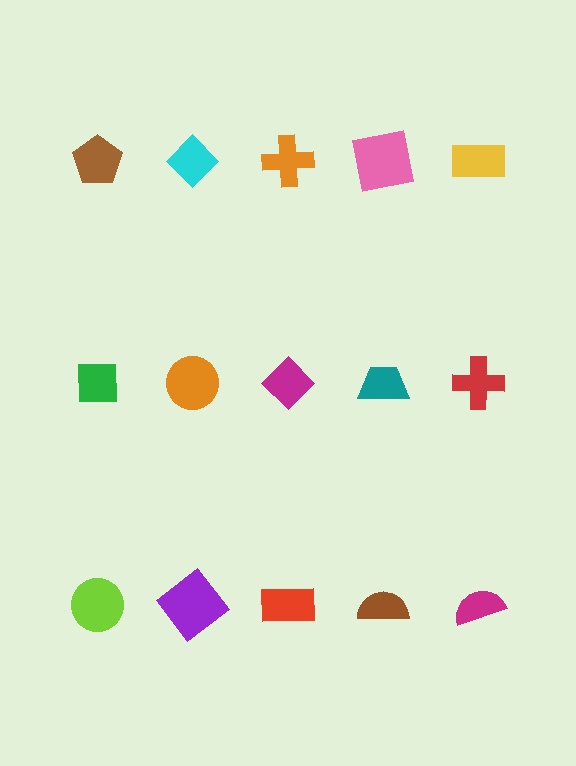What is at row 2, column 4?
A teal trapezoid.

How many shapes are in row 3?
5 shapes.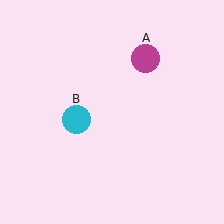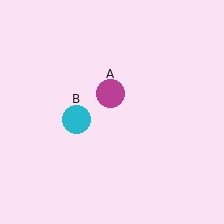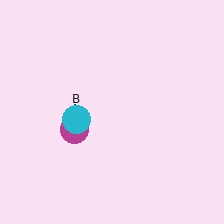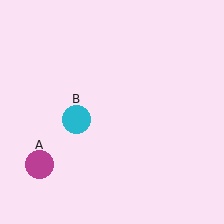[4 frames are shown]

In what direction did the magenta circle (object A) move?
The magenta circle (object A) moved down and to the left.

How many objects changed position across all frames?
1 object changed position: magenta circle (object A).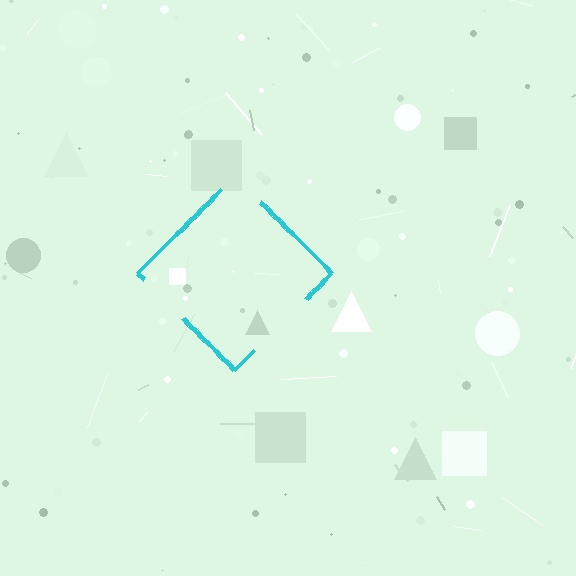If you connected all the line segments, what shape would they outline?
They would outline a diamond.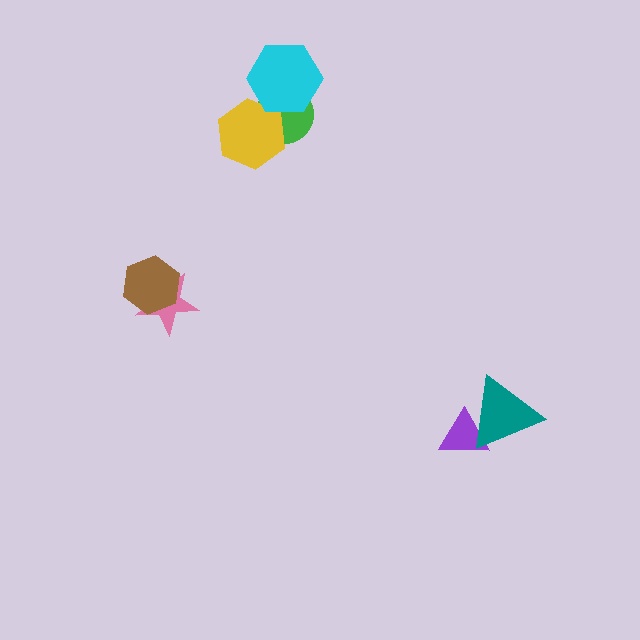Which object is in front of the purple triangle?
The teal triangle is in front of the purple triangle.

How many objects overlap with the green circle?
2 objects overlap with the green circle.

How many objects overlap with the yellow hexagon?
2 objects overlap with the yellow hexagon.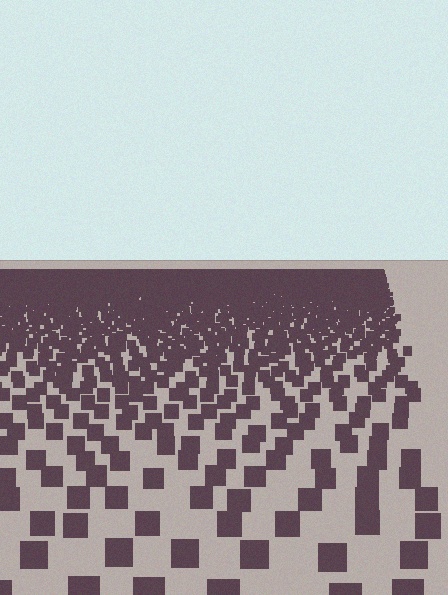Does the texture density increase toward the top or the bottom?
Density increases toward the top.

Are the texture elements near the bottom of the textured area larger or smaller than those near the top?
Larger. Near the bottom, elements are closer to the viewer and appear at a bigger on-screen size.